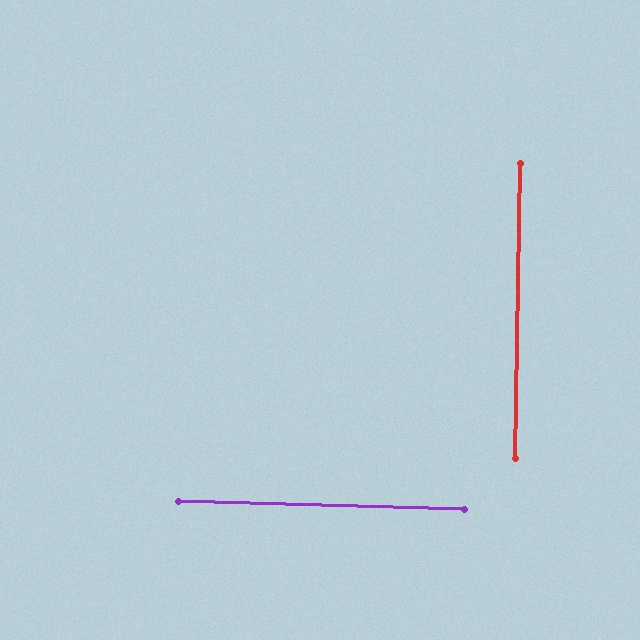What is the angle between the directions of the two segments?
Approximately 89 degrees.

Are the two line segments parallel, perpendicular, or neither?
Perpendicular — they meet at approximately 89°.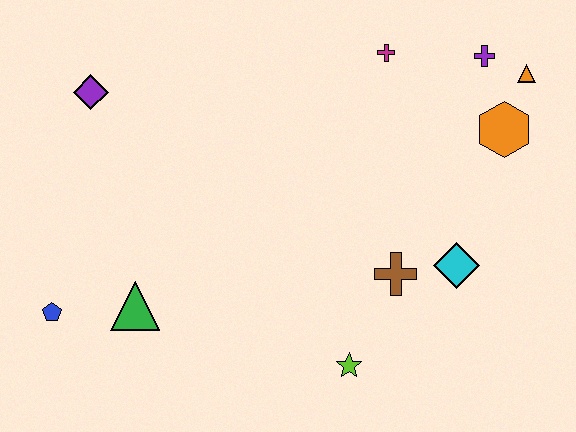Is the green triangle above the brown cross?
No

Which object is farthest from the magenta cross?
The blue pentagon is farthest from the magenta cross.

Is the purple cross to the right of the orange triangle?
No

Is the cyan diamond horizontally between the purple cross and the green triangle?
Yes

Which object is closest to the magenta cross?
The purple cross is closest to the magenta cross.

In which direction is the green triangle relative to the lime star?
The green triangle is to the left of the lime star.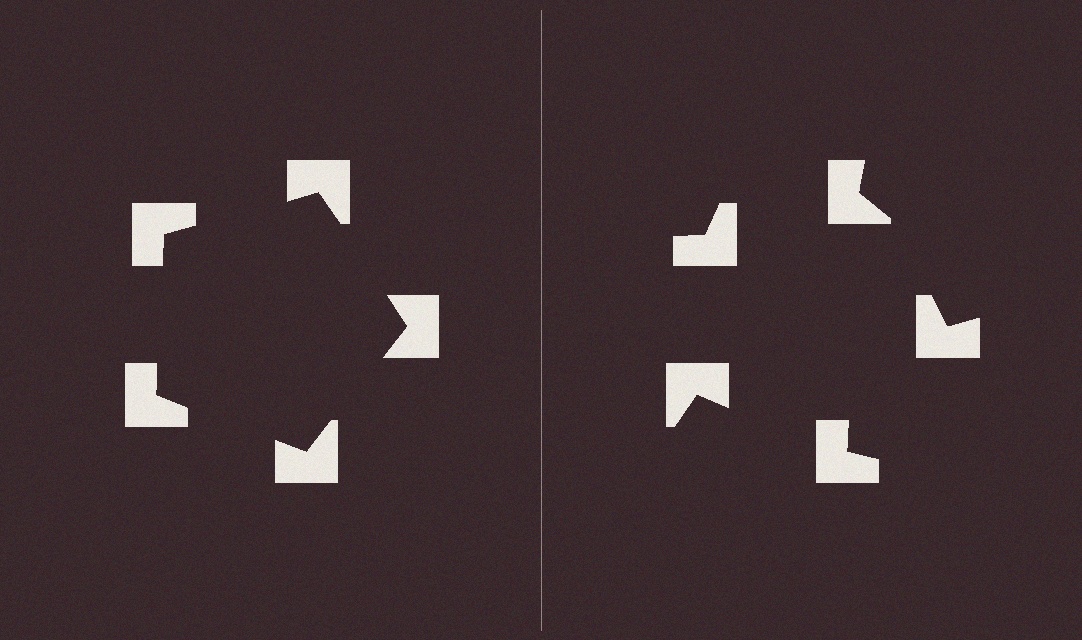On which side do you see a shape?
An illusory pentagon appears on the left side. On the right side the wedge cuts are rotated, so no coherent shape forms.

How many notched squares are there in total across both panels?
10 — 5 on each side.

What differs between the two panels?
The notched squares are positioned identically on both sides; only the wedge orientations differ. On the left they align to a pentagon; on the right they are misaligned.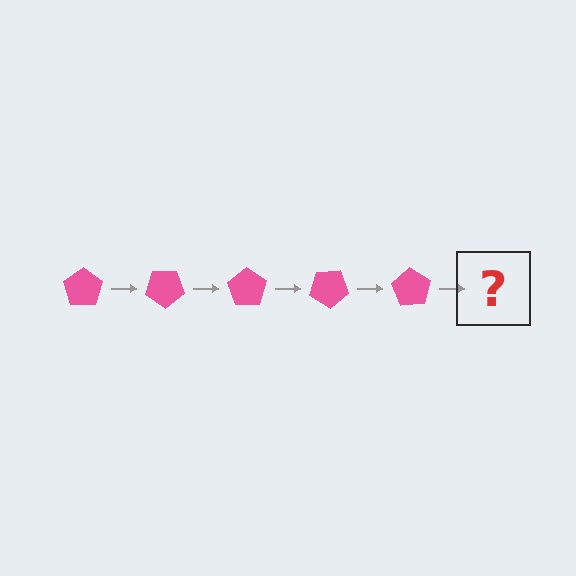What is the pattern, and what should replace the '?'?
The pattern is that the pentagon rotates 35 degrees each step. The '?' should be a pink pentagon rotated 175 degrees.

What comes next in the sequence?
The next element should be a pink pentagon rotated 175 degrees.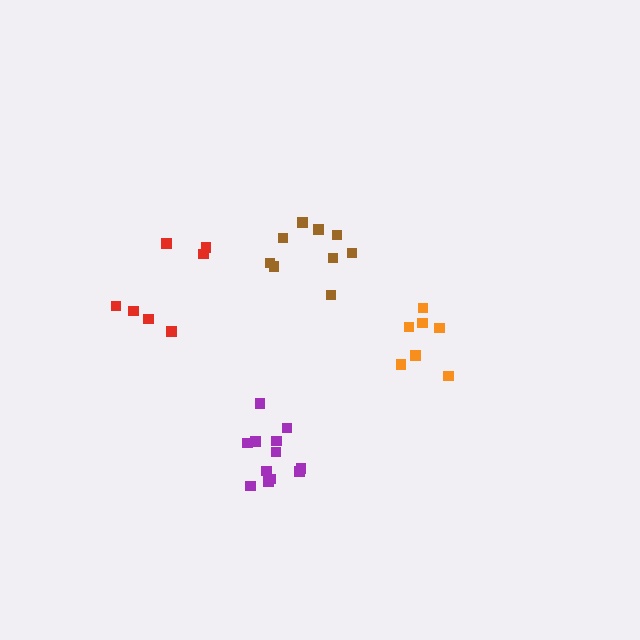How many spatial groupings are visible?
There are 4 spatial groupings.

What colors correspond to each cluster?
The clusters are colored: red, orange, purple, brown.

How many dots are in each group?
Group 1: 7 dots, Group 2: 7 dots, Group 3: 12 dots, Group 4: 9 dots (35 total).